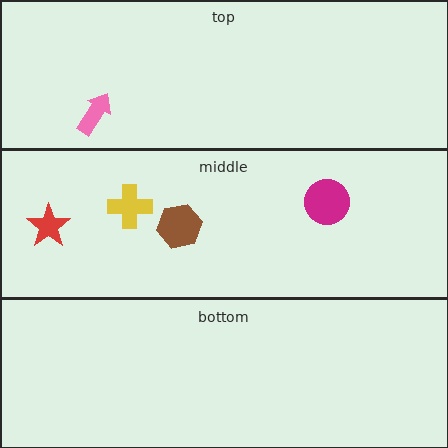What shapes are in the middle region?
The red star, the yellow cross, the magenta circle, the brown hexagon.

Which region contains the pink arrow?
The top region.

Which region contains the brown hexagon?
The middle region.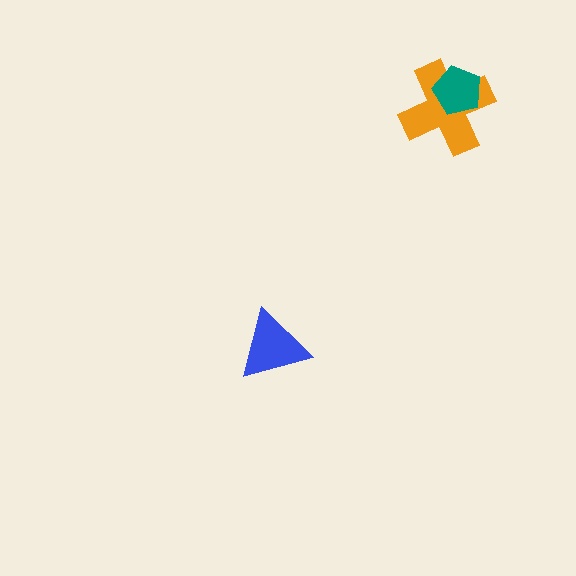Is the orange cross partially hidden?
Yes, it is partially covered by another shape.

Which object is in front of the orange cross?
The teal pentagon is in front of the orange cross.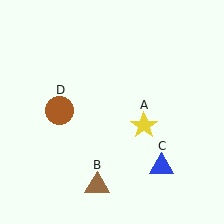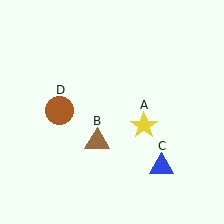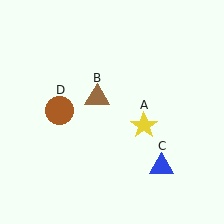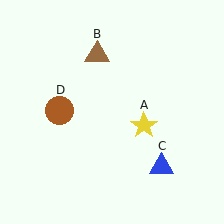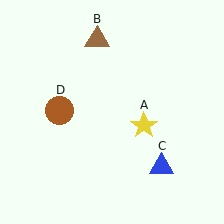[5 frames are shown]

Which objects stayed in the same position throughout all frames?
Yellow star (object A) and blue triangle (object C) and brown circle (object D) remained stationary.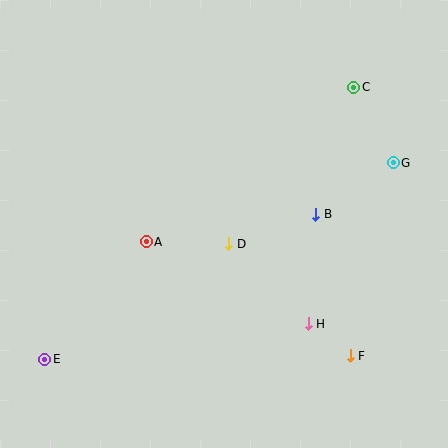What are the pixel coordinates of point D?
Point D is at (229, 244).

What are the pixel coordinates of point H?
Point H is at (308, 324).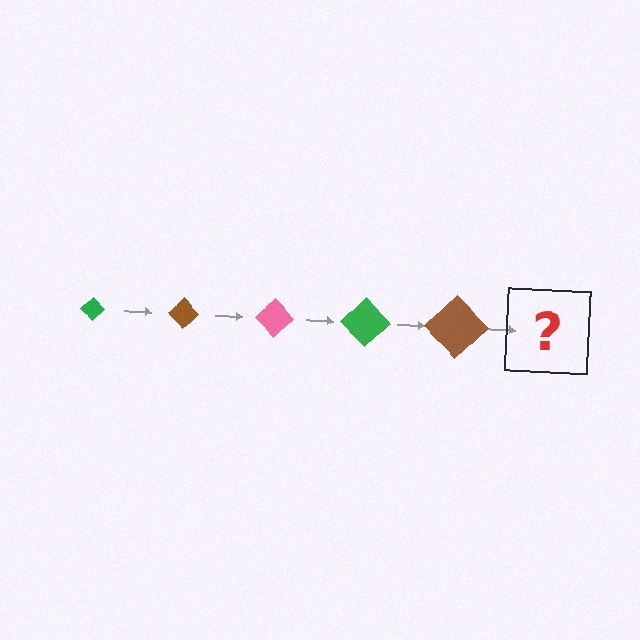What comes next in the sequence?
The next element should be a pink diamond, larger than the previous one.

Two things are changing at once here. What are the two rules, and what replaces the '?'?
The two rules are that the diamond grows larger each step and the color cycles through green, brown, and pink. The '?' should be a pink diamond, larger than the previous one.